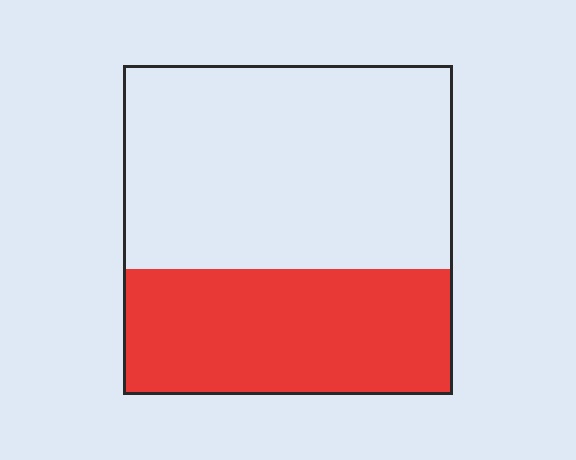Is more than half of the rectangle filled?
No.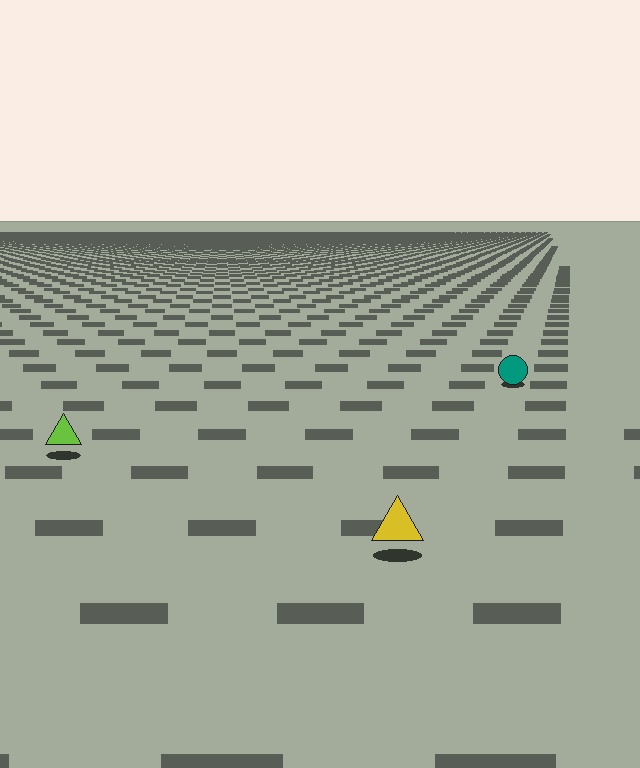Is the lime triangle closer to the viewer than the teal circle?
Yes. The lime triangle is closer — you can tell from the texture gradient: the ground texture is coarser near it.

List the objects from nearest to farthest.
From nearest to farthest: the yellow triangle, the lime triangle, the teal circle.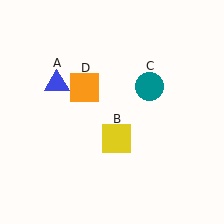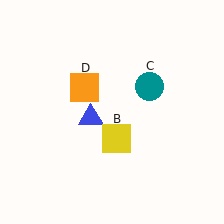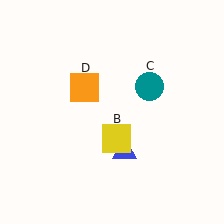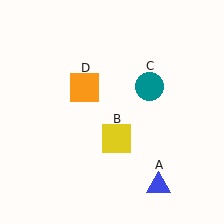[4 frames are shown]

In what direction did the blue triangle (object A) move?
The blue triangle (object A) moved down and to the right.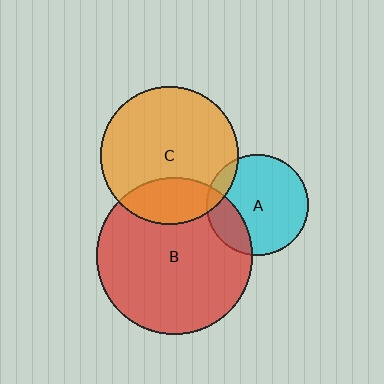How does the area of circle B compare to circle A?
Approximately 2.4 times.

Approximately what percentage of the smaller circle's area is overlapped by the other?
Approximately 20%.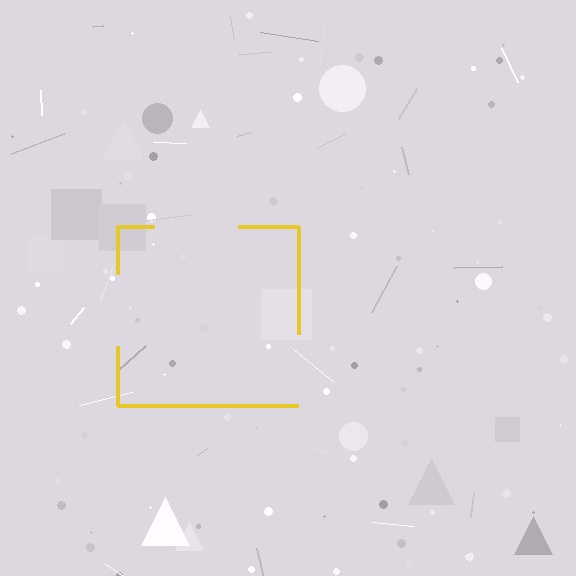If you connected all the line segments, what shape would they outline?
They would outline a square.